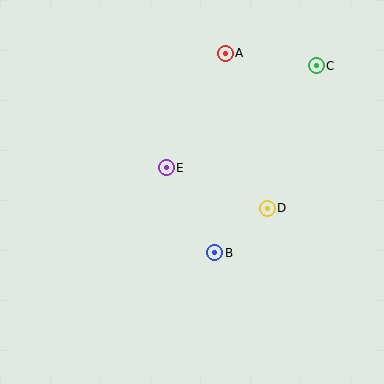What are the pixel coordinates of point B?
Point B is at (215, 253).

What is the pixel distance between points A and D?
The distance between A and D is 161 pixels.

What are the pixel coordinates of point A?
Point A is at (225, 53).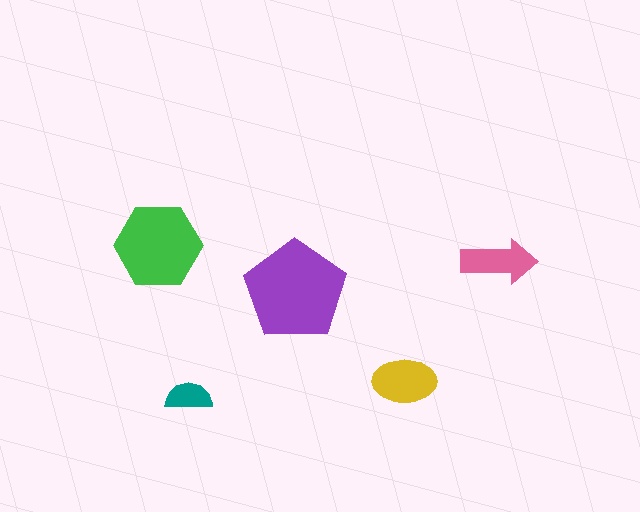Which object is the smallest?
The teal semicircle.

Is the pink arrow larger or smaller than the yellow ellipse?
Smaller.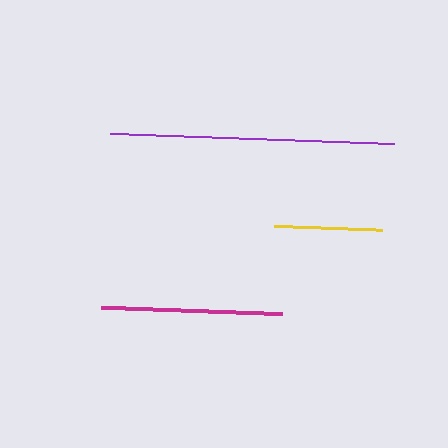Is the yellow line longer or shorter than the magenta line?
The magenta line is longer than the yellow line.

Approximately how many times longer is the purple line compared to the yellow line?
The purple line is approximately 2.6 times the length of the yellow line.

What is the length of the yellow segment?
The yellow segment is approximately 108 pixels long.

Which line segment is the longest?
The purple line is the longest at approximately 284 pixels.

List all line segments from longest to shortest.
From longest to shortest: purple, magenta, yellow.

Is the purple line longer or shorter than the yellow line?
The purple line is longer than the yellow line.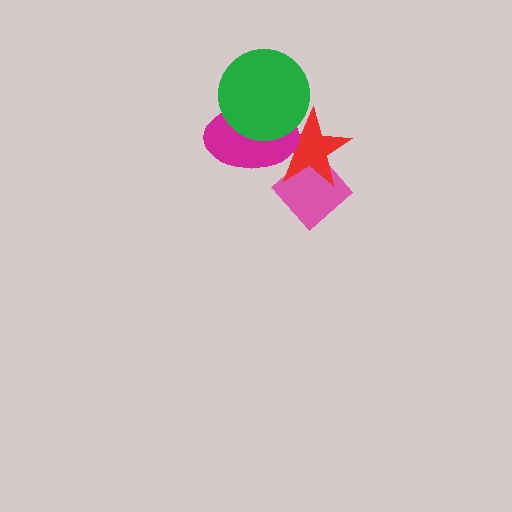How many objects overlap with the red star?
3 objects overlap with the red star.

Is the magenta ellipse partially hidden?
Yes, it is partially covered by another shape.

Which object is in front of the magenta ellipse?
The green circle is in front of the magenta ellipse.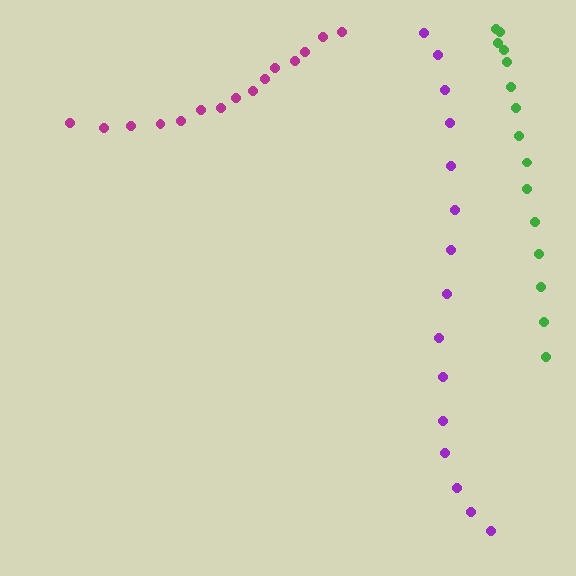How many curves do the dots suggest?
There are 3 distinct paths.